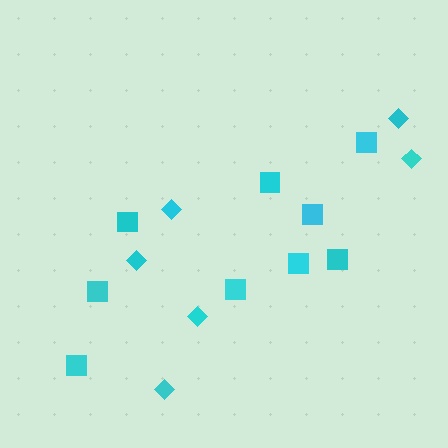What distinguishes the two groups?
There are 2 groups: one group of squares (9) and one group of diamonds (6).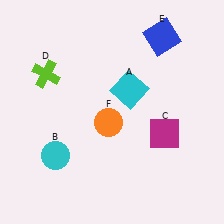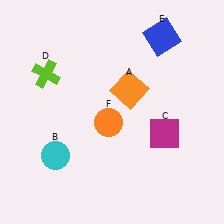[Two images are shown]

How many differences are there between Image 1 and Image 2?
There is 1 difference between the two images.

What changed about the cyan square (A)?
In Image 1, A is cyan. In Image 2, it changed to orange.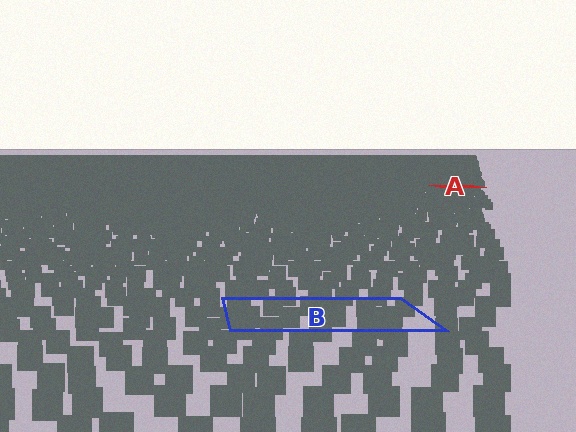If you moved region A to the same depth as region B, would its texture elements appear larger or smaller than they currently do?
They would appear larger. At a closer depth, the same texture elements are projected at a bigger on-screen size.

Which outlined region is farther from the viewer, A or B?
Region A is farther from the viewer — the texture elements inside it appear smaller and more densely packed.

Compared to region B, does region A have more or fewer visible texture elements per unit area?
Region A has more texture elements per unit area — they are packed more densely because it is farther away.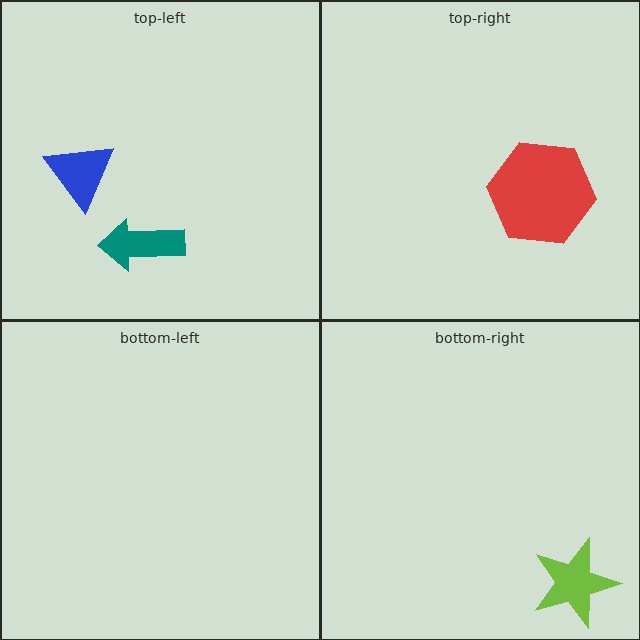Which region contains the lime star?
The bottom-right region.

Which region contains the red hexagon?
The top-right region.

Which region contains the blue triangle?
The top-left region.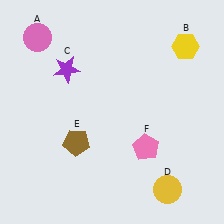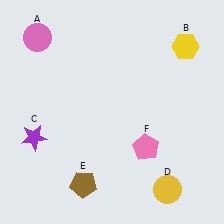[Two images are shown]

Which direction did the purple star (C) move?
The purple star (C) moved down.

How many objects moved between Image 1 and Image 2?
2 objects moved between the two images.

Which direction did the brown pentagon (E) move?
The brown pentagon (E) moved down.